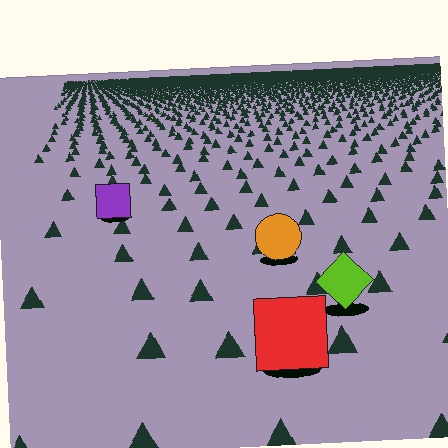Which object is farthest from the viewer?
The purple square is farthest from the viewer. It appears smaller and the ground texture around it is denser.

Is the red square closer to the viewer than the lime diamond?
Yes. The red square is closer — you can tell from the texture gradient: the ground texture is coarser near it.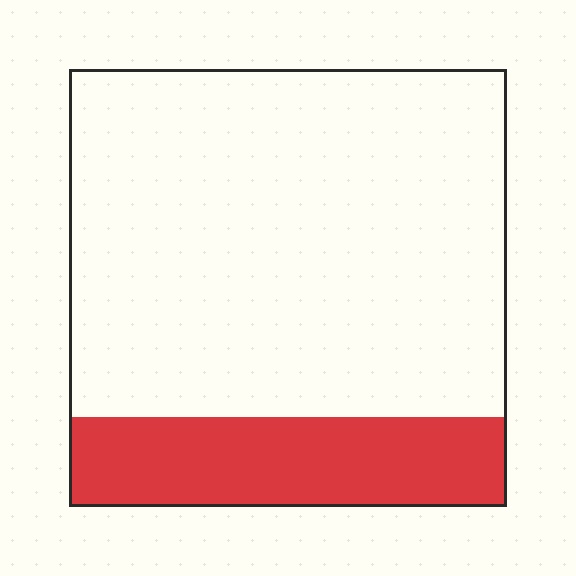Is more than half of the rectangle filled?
No.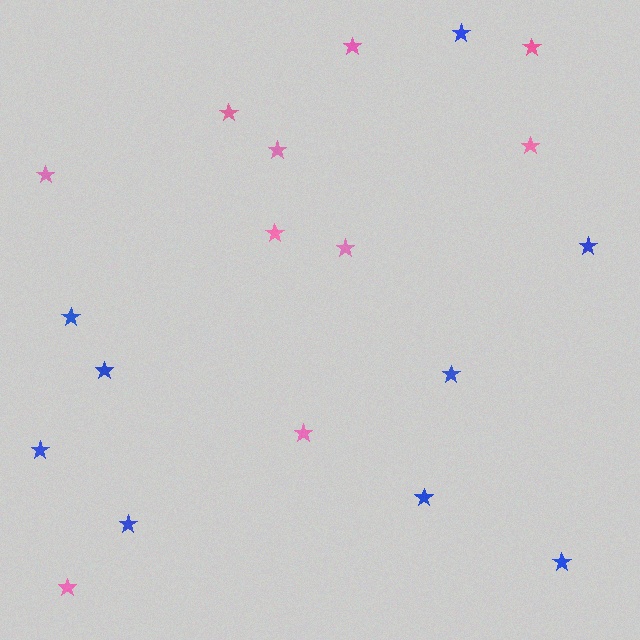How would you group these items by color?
There are 2 groups: one group of blue stars (9) and one group of pink stars (10).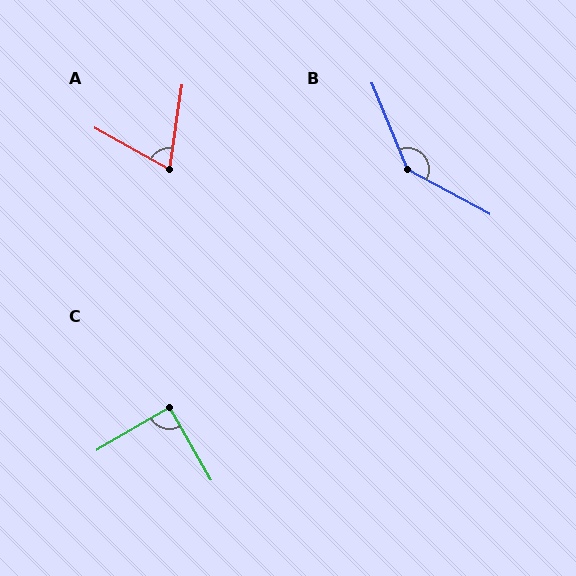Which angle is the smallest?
A, at approximately 69 degrees.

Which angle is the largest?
B, at approximately 141 degrees.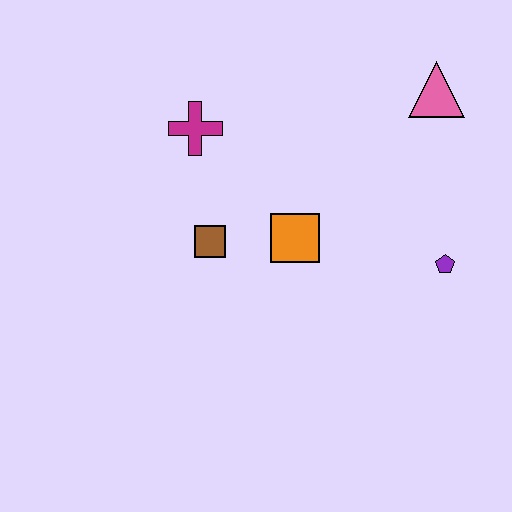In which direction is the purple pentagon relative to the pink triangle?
The purple pentagon is below the pink triangle.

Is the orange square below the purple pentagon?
No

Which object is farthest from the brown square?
The pink triangle is farthest from the brown square.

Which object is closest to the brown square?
The orange square is closest to the brown square.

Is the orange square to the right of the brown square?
Yes